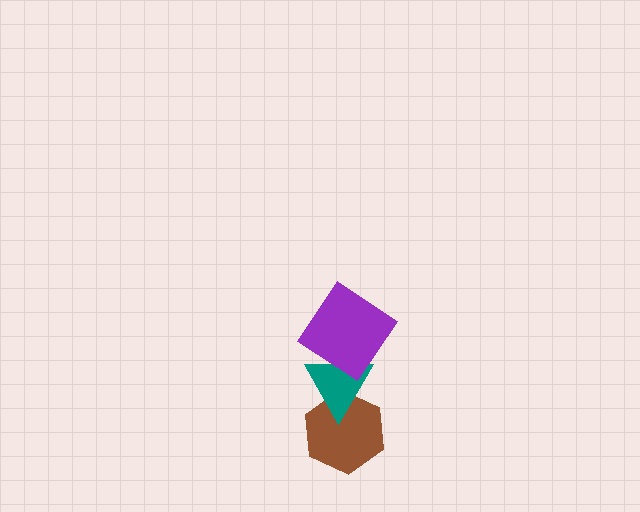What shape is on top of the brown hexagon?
The teal triangle is on top of the brown hexagon.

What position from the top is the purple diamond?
The purple diamond is 1st from the top.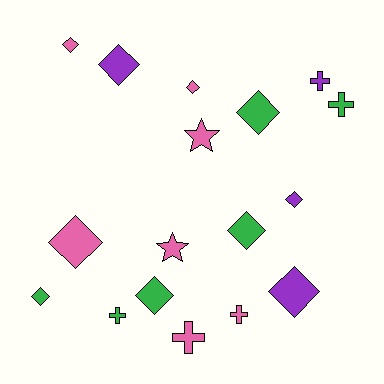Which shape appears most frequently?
Diamond, with 10 objects.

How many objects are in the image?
There are 17 objects.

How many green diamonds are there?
There are 4 green diamonds.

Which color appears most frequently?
Pink, with 7 objects.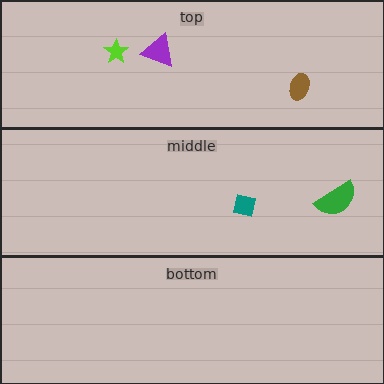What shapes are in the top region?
The purple triangle, the lime star, the brown ellipse.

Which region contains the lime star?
The top region.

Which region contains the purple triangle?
The top region.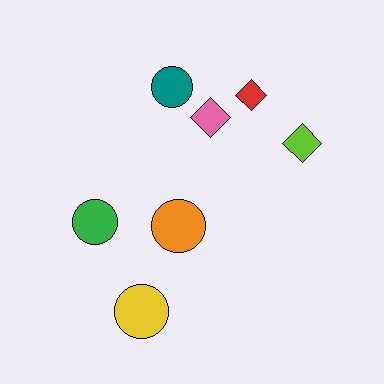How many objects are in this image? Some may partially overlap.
There are 7 objects.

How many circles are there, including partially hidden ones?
There are 4 circles.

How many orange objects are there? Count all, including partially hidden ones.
There is 1 orange object.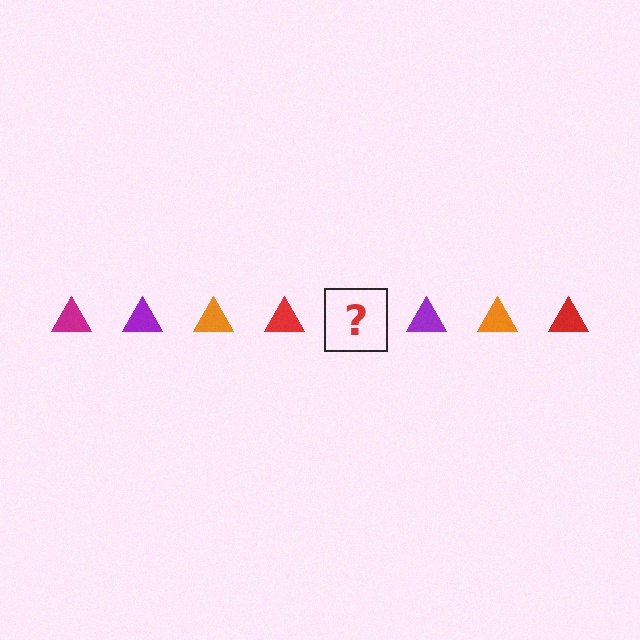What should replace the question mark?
The question mark should be replaced with a magenta triangle.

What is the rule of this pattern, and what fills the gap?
The rule is that the pattern cycles through magenta, purple, orange, red triangles. The gap should be filled with a magenta triangle.